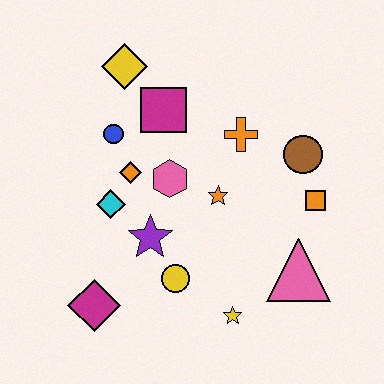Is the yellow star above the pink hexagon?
No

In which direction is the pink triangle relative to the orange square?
The pink triangle is below the orange square.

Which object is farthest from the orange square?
The magenta diamond is farthest from the orange square.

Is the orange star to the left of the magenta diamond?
No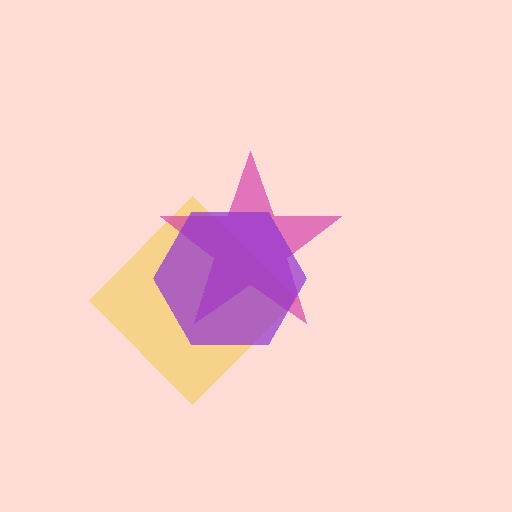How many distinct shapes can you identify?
There are 3 distinct shapes: a yellow diamond, a magenta star, a purple hexagon.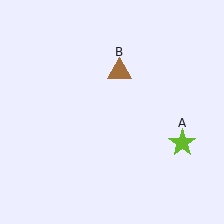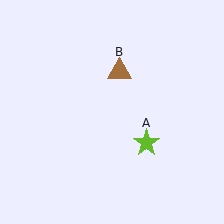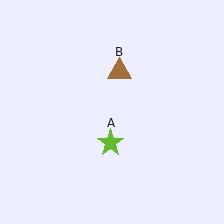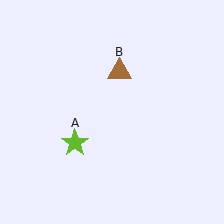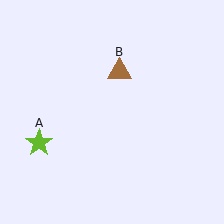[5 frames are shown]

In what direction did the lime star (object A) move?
The lime star (object A) moved left.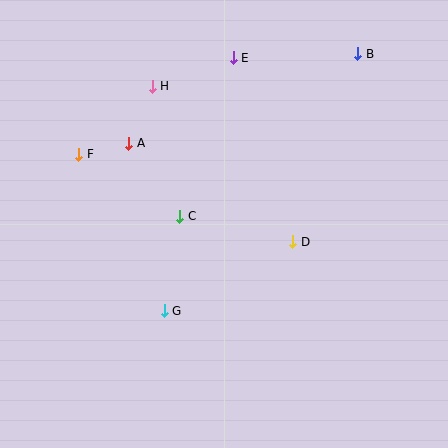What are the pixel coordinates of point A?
Point A is at (129, 143).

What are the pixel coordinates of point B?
Point B is at (358, 54).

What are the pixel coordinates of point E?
Point E is at (233, 58).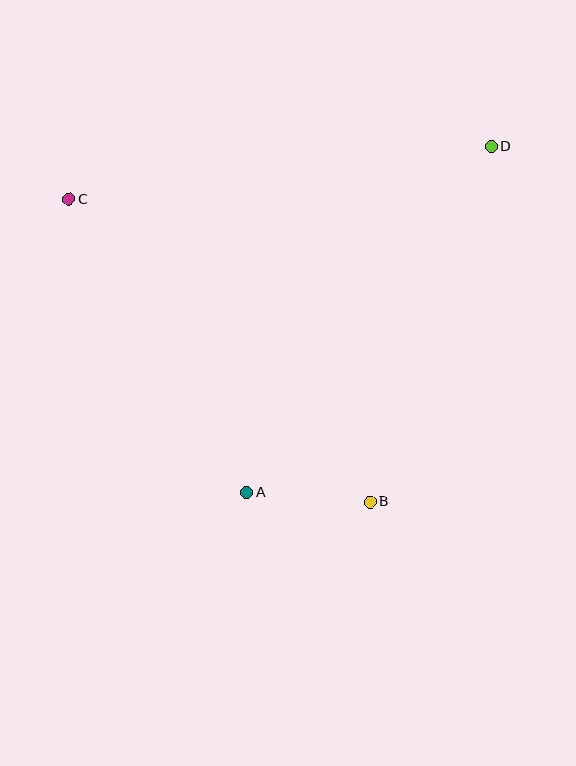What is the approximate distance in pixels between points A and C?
The distance between A and C is approximately 343 pixels.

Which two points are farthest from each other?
Points B and C are farthest from each other.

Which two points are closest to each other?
Points A and B are closest to each other.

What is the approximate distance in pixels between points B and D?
The distance between B and D is approximately 375 pixels.